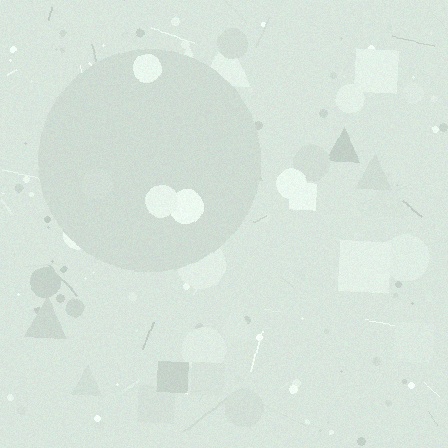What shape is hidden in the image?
A circle is hidden in the image.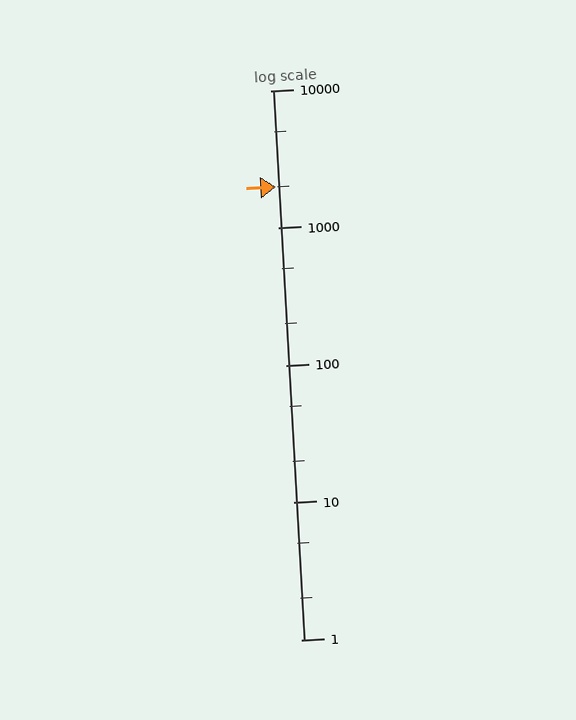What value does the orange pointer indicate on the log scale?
The pointer indicates approximately 2000.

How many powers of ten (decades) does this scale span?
The scale spans 4 decades, from 1 to 10000.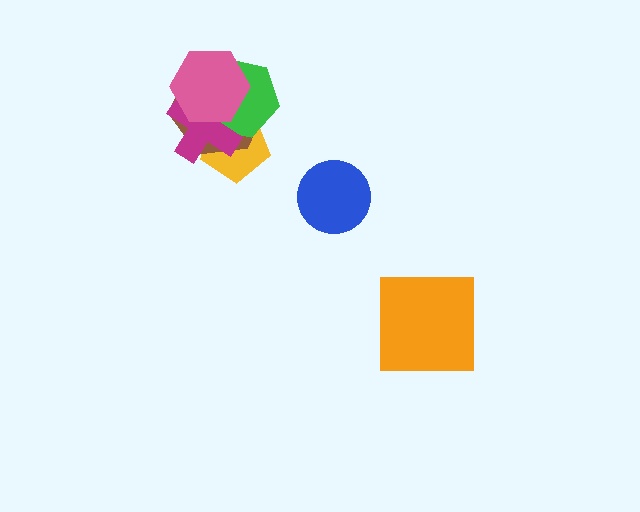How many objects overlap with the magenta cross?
4 objects overlap with the magenta cross.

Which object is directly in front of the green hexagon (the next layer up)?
The magenta cross is directly in front of the green hexagon.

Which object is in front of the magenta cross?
The pink hexagon is in front of the magenta cross.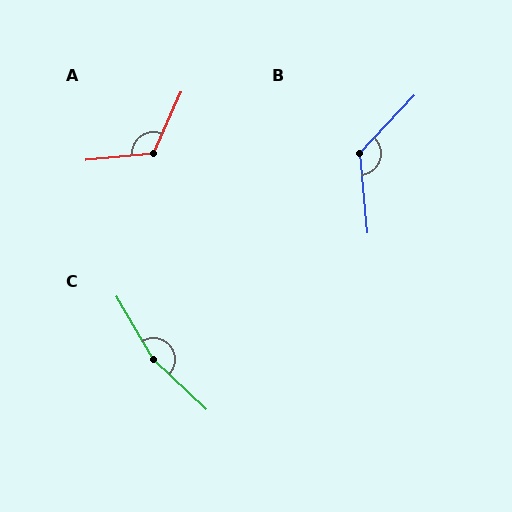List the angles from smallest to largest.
A (119°), B (131°), C (163°).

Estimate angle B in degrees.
Approximately 131 degrees.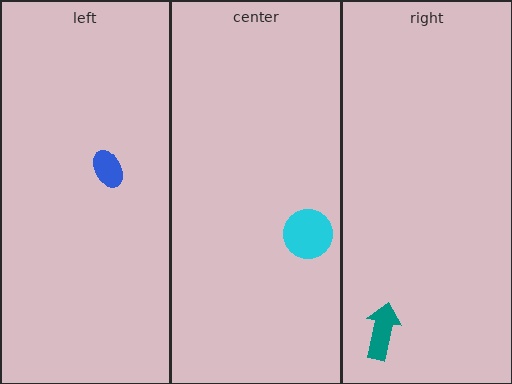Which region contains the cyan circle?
The center region.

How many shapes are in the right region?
1.